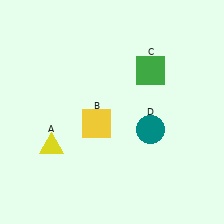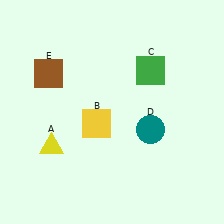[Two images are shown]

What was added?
A brown square (E) was added in Image 2.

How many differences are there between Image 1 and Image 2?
There is 1 difference between the two images.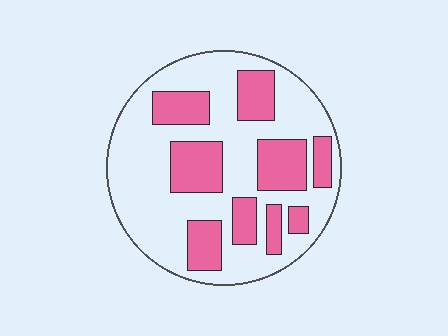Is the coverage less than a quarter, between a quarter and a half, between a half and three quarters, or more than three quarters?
Between a quarter and a half.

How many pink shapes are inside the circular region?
9.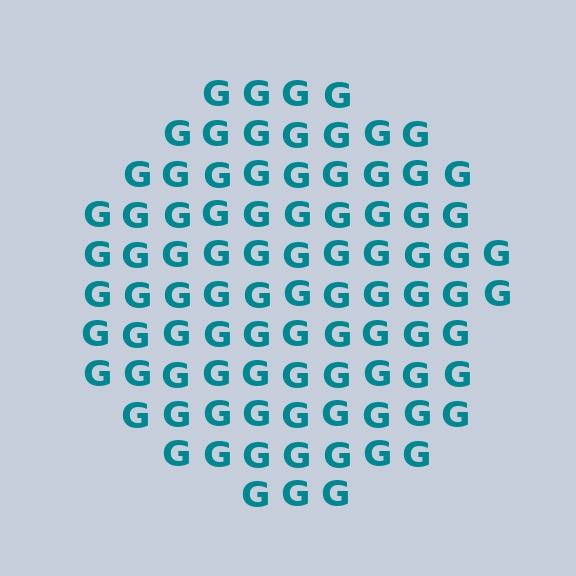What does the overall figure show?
The overall figure shows a circle.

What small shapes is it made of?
It is made of small letter G's.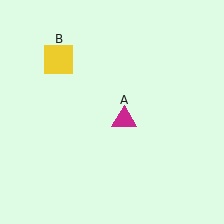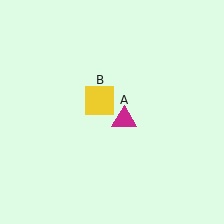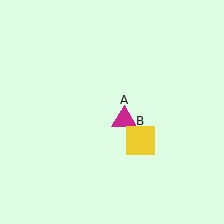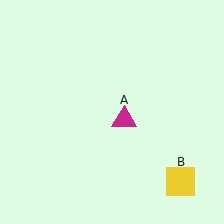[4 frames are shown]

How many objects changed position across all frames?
1 object changed position: yellow square (object B).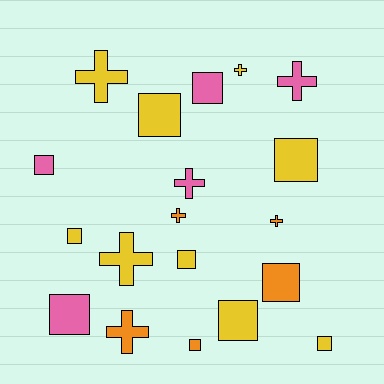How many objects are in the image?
There are 19 objects.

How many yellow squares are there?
There are 6 yellow squares.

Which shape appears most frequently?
Square, with 11 objects.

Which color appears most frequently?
Yellow, with 9 objects.